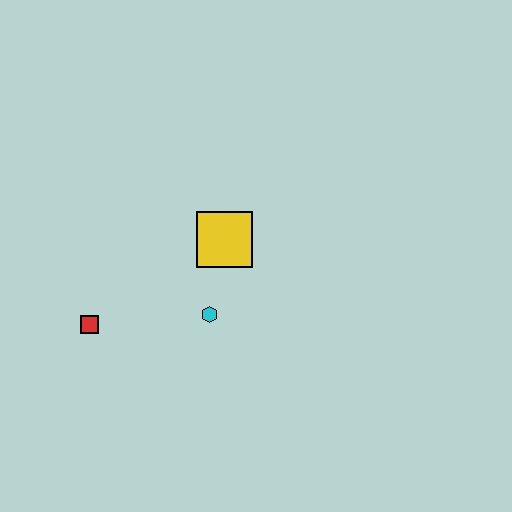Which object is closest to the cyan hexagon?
The yellow square is closest to the cyan hexagon.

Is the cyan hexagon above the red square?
Yes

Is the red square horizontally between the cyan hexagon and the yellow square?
No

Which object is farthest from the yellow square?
The red square is farthest from the yellow square.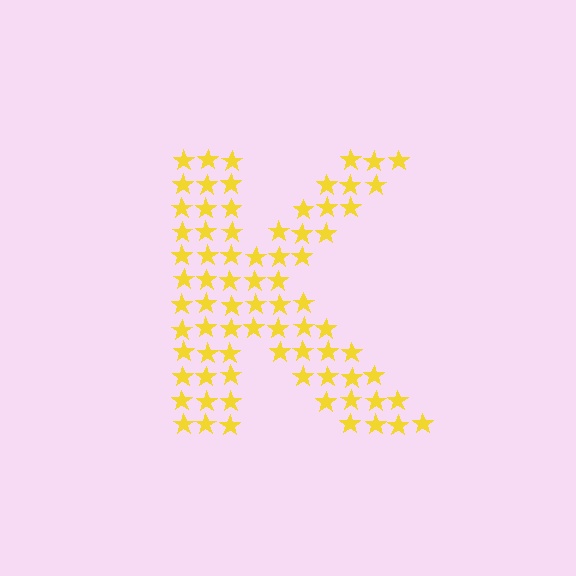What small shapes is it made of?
It is made of small stars.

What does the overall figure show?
The overall figure shows the letter K.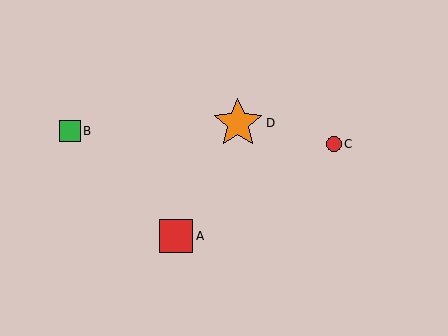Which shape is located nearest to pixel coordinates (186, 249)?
The red square (labeled A) at (176, 236) is nearest to that location.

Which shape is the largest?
The orange star (labeled D) is the largest.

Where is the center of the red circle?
The center of the red circle is at (334, 144).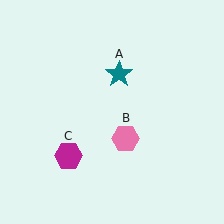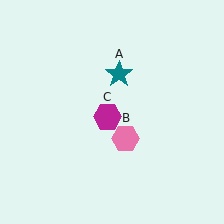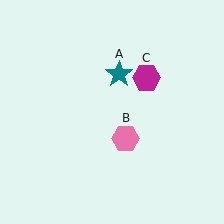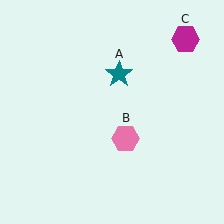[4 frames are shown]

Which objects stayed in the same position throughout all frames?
Teal star (object A) and pink hexagon (object B) remained stationary.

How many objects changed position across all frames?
1 object changed position: magenta hexagon (object C).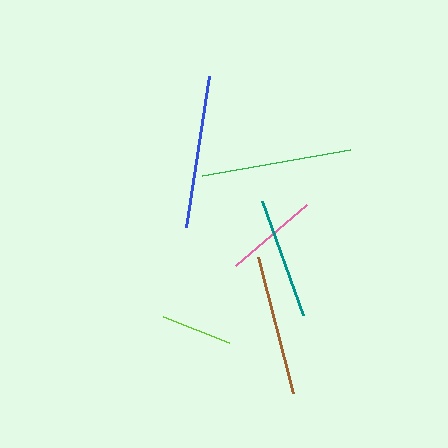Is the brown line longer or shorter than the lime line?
The brown line is longer than the lime line.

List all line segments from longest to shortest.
From longest to shortest: blue, green, brown, teal, pink, lime.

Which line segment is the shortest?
The lime line is the shortest at approximately 71 pixels.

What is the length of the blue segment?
The blue segment is approximately 152 pixels long.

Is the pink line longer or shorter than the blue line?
The blue line is longer than the pink line.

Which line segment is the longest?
The blue line is the longest at approximately 152 pixels.